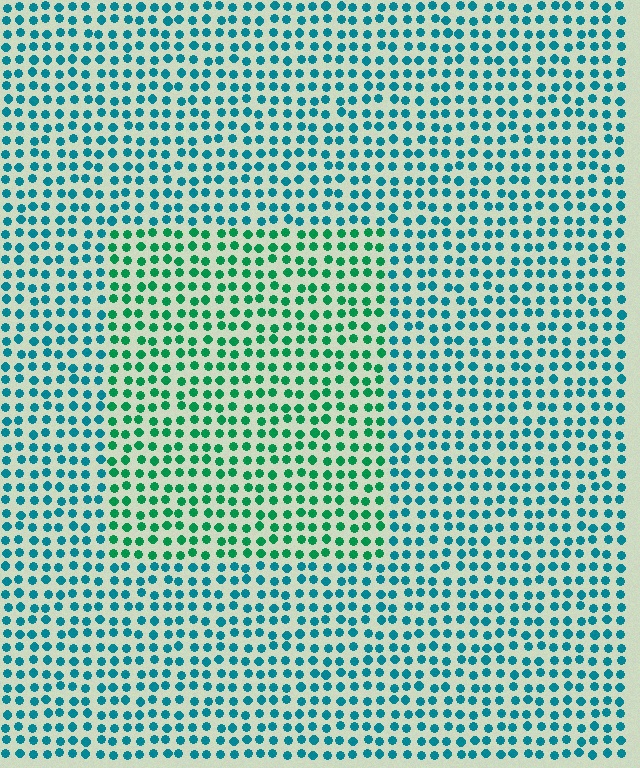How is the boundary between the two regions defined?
The boundary is defined purely by a slight shift in hue (about 37 degrees). Spacing, size, and orientation are identical on both sides.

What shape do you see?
I see a rectangle.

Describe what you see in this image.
The image is filled with small teal elements in a uniform arrangement. A rectangle-shaped region is visible where the elements are tinted to a slightly different hue, forming a subtle color boundary.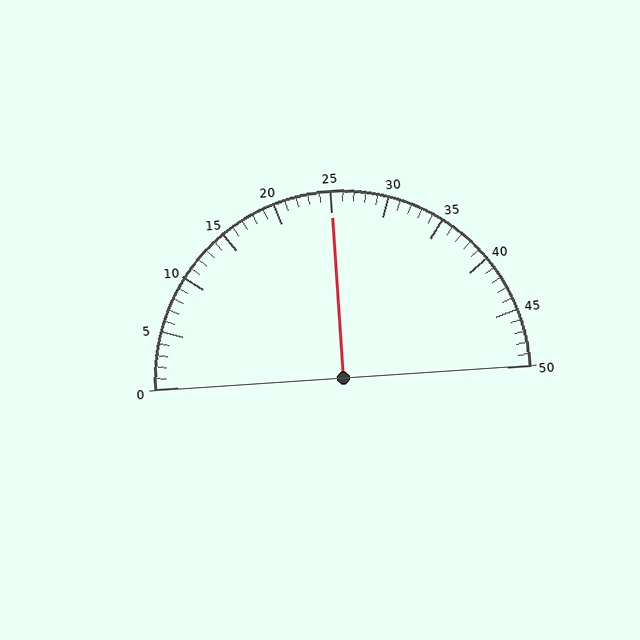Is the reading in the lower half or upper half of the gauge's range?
The reading is in the upper half of the range (0 to 50).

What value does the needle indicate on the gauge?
The needle indicates approximately 25.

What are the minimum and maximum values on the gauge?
The gauge ranges from 0 to 50.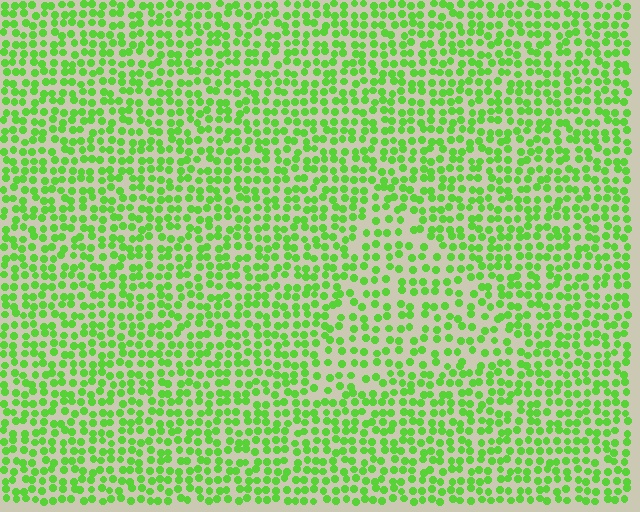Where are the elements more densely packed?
The elements are more densely packed outside the triangle boundary.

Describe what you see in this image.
The image contains small lime elements arranged at two different densities. A triangle-shaped region is visible where the elements are less densely packed than the surrounding area.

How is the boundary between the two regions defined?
The boundary is defined by a change in element density (approximately 1.5x ratio). All elements are the same color, size, and shape.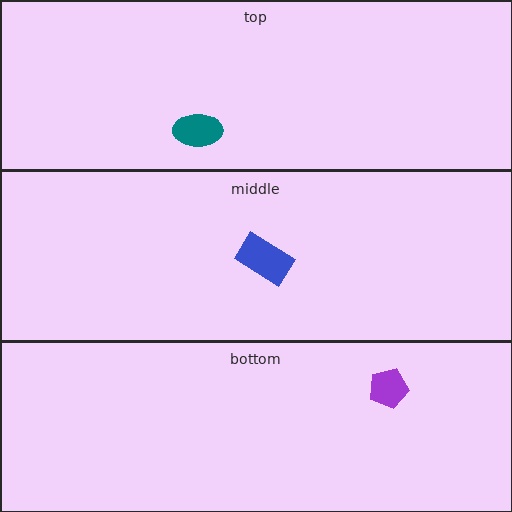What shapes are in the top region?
The teal ellipse.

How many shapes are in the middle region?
1.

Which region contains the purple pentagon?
The bottom region.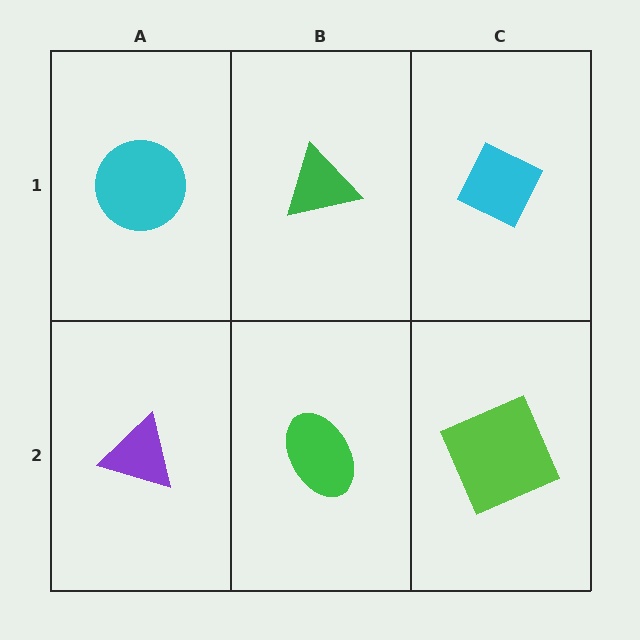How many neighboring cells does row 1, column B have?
3.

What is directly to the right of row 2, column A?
A green ellipse.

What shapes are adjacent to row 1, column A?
A purple triangle (row 2, column A), a green triangle (row 1, column B).